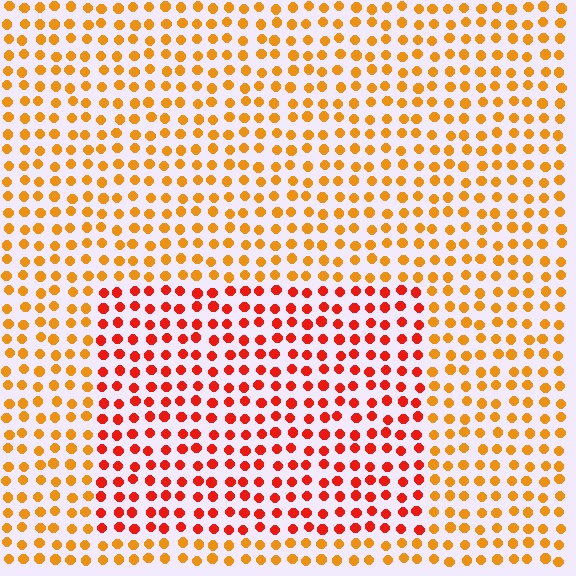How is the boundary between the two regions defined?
The boundary is defined purely by a slight shift in hue (about 33 degrees). Spacing, size, and orientation are identical on both sides.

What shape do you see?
I see a rectangle.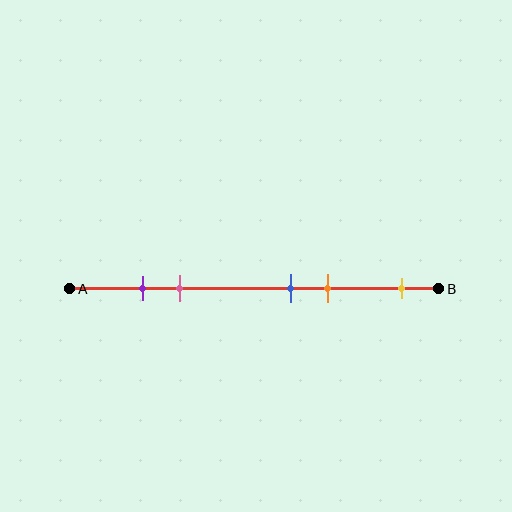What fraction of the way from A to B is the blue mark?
The blue mark is approximately 60% (0.6) of the way from A to B.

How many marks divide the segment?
There are 5 marks dividing the segment.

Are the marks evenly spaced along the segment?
No, the marks are not evenly spaced.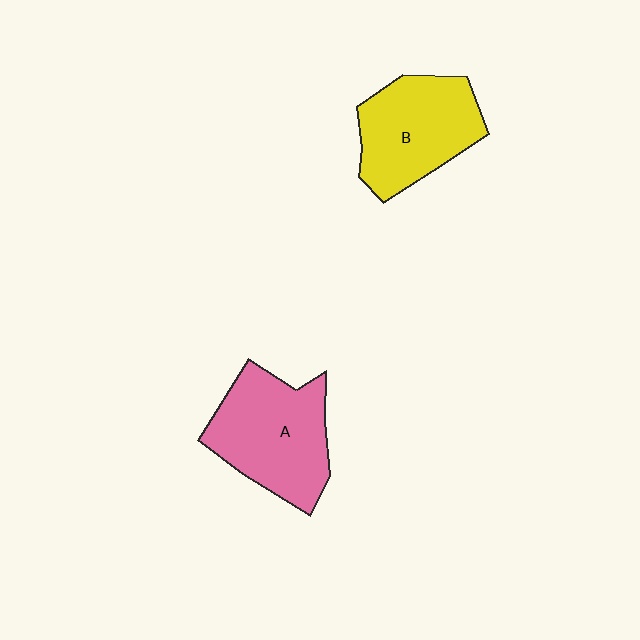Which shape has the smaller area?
Shape B (yellow).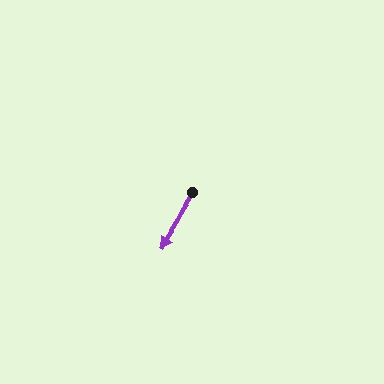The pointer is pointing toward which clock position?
Roughly 7 o'clock.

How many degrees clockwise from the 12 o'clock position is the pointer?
Approximately 211 degrees.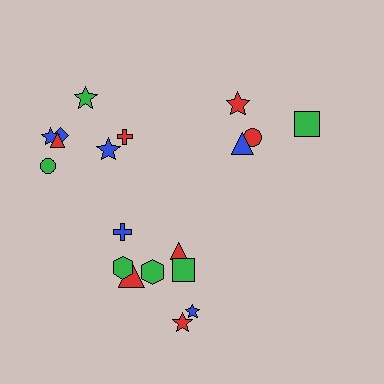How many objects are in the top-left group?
There are 7 objects.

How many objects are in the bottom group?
There are 8 objects.